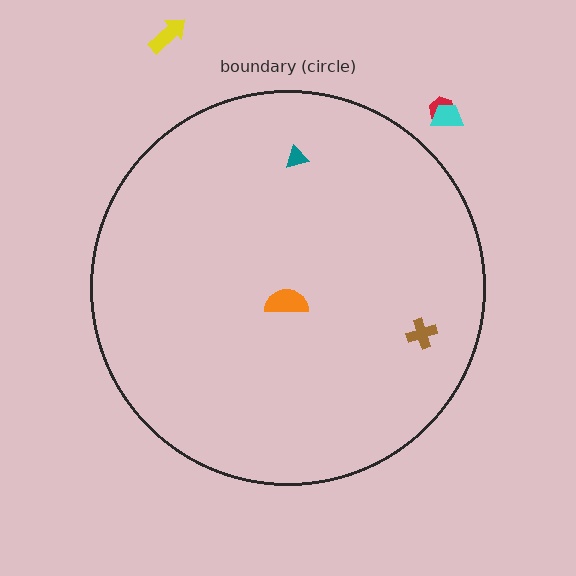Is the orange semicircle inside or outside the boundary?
Inside.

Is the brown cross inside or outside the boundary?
Inside.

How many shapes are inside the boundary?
3 inside, 3 outside.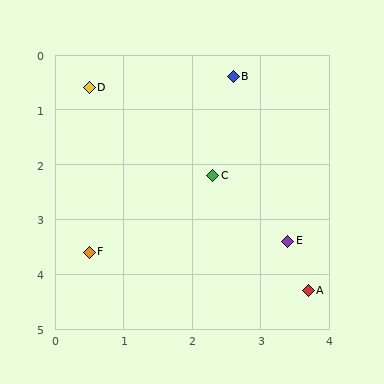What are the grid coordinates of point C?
Point C is at approximately (2.3, 2.2).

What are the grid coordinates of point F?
Point F is at approximately (0.5, 3.6).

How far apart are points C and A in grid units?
Points C and A are about 2.5 grid units apart.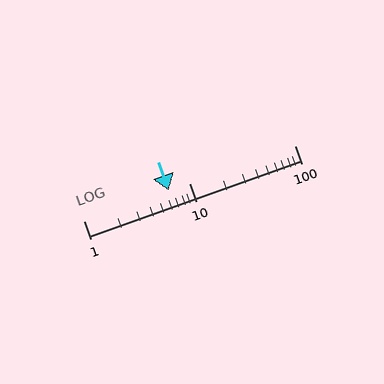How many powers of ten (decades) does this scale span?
The scale spans 2 decades, from 1 to 100.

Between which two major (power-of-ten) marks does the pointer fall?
The pointer is between 1 and 10.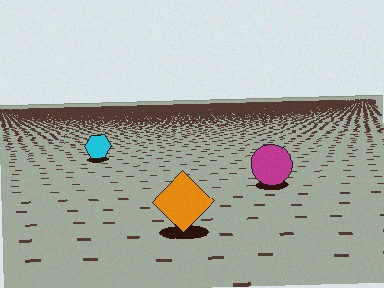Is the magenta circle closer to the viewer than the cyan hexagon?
Yes. The magenta circle is closer — you can tell from the texture gradient: the ground texture is coarser near it.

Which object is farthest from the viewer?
The cyan hexagon is farthest from the viewer. It appears smaller and the ground texture around it is denser.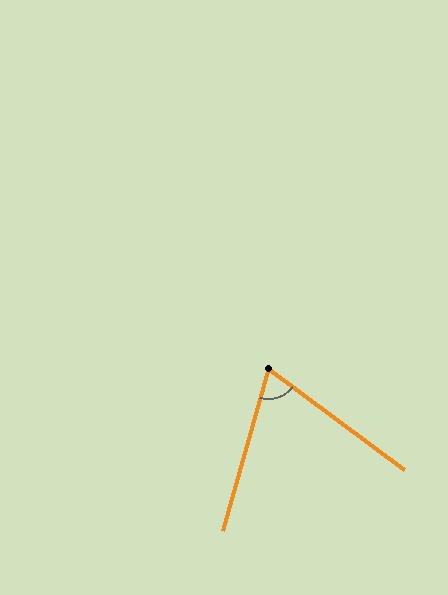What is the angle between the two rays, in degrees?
Approximately 69 degrees.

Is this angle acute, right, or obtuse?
It is acute.